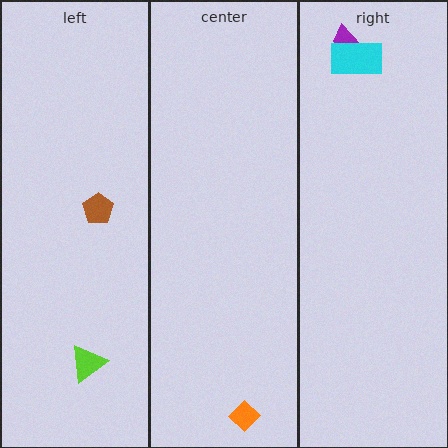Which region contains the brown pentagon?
The left region.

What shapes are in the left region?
The lime triangle, the brown pentagon.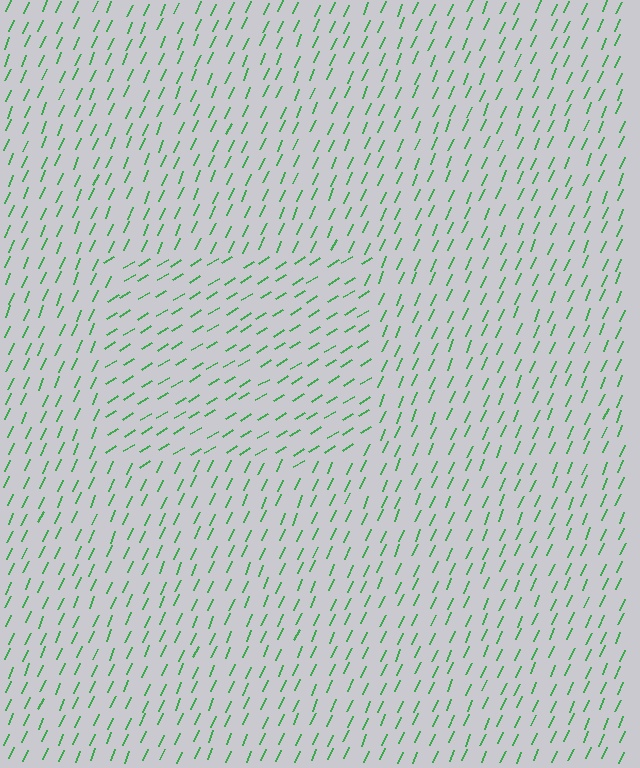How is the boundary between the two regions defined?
The boundary is defined purely by a change in line orientation (approximately 34 degrees difference). All lines are the same color and thickness.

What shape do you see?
I see a rectangle.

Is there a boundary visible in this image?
Yes, there is a texture boundary formed by a change in line orientation.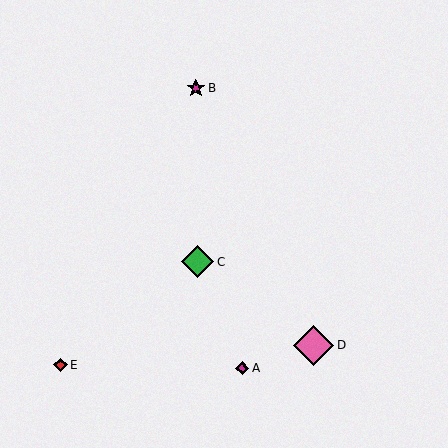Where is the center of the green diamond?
The center of the green diamond is at (198, 262).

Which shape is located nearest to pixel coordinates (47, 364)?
The red diamond (labeled E) at (61, 365) is nearest to that location.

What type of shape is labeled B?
Shape B is a magenta star.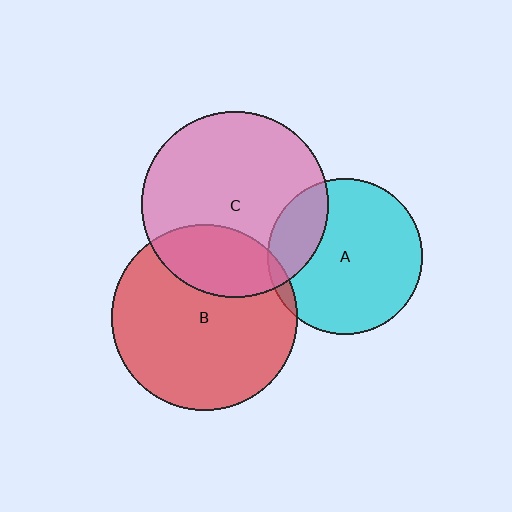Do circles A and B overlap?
Yes.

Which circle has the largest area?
Circle C (pink).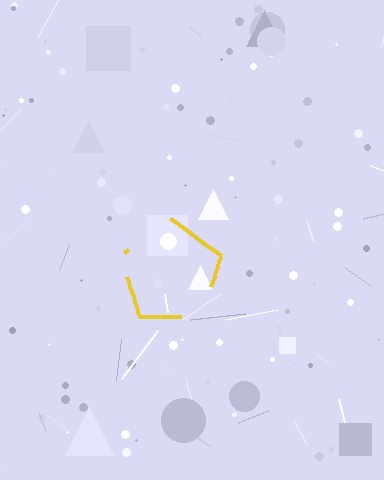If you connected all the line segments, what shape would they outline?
They would outline a pentagon.